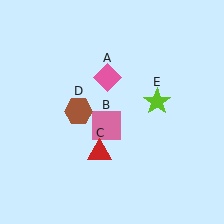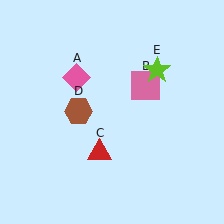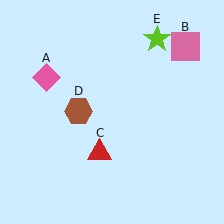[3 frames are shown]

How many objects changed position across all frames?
3 objects changed position: pink diamond (object A), pink square (object B), lime star (object E).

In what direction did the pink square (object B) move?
The pink square (object B) moved up and to the right.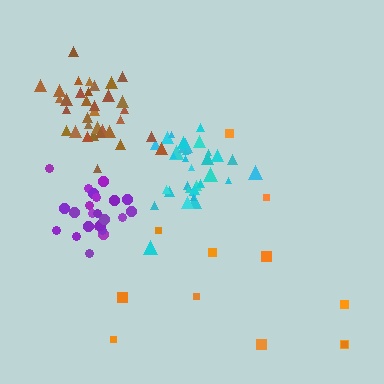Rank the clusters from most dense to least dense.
cyan, purple, brown, orange.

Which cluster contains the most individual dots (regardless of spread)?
Cyan (34).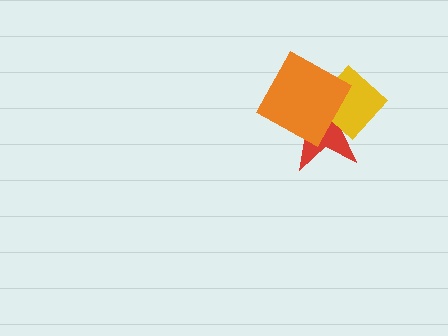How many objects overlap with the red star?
2 objects overlap with the red star.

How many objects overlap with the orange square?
2 objects overlap with the orange square.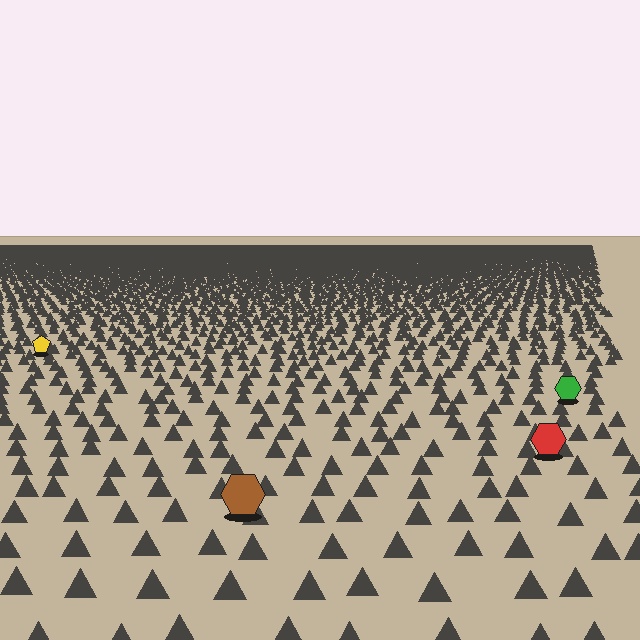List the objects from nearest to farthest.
From nearest to farthest: the brown hexagon, the red hexagon, the green hexagon, the yellow pentagon.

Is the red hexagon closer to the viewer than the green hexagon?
Yes. The red hexagon is closer — you can tell from the texture gradient: the ground texture is coarser near it.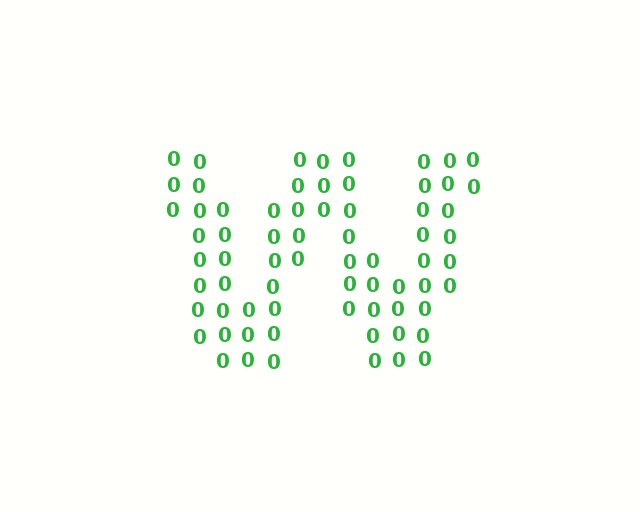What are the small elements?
The small elements are digit 0's.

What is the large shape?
The large shape is the letter W.